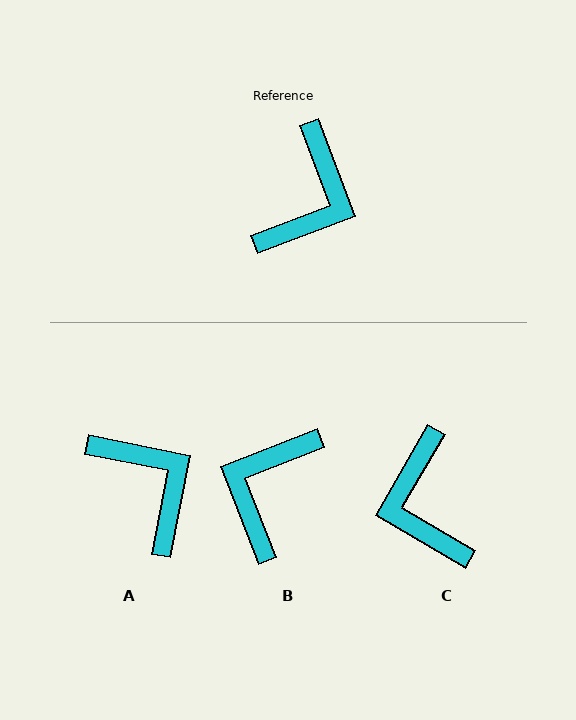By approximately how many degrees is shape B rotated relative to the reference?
Approximately 179 degrees clockwise.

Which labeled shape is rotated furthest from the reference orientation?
B, about 179 degrees away.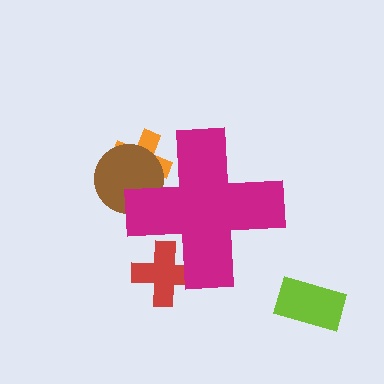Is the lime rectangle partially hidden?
No, the lime rectangle is fully visible.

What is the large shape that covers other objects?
A magenta cross.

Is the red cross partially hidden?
Yes, the red cross is partially hidden behind the magenta cross.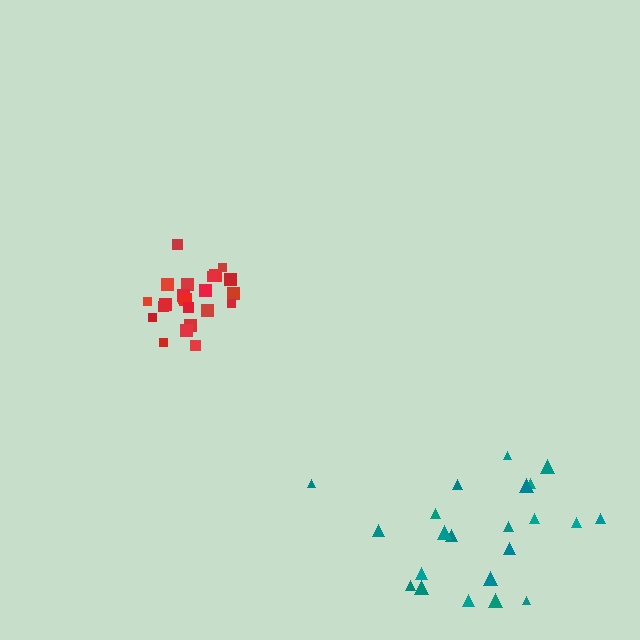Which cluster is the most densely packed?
Red.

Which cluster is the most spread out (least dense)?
Teal.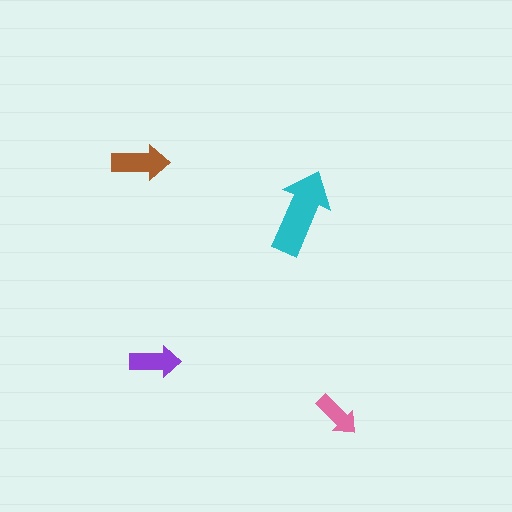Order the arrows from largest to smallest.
the cyan one, the brown one, the purple one, the pink one.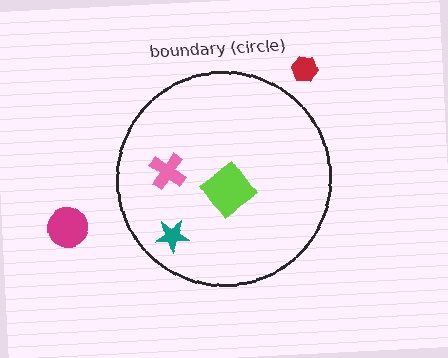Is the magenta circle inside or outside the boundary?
Outside.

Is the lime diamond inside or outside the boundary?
Inside.